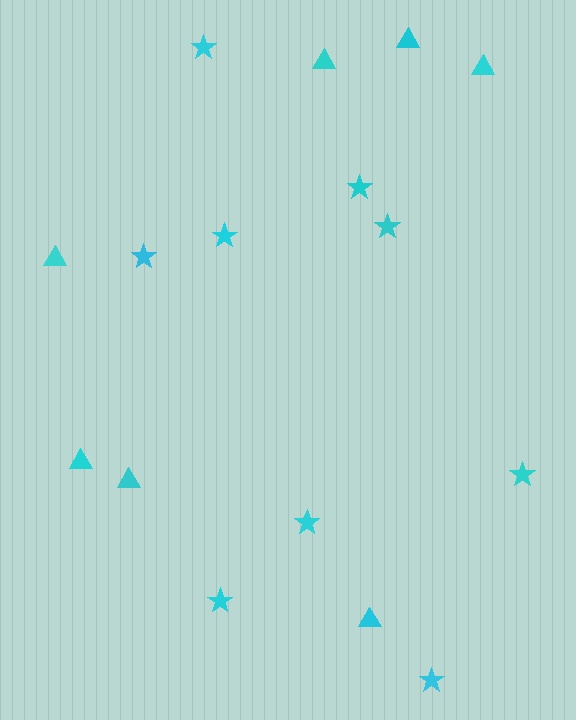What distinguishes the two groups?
There are 2 groups: one group of triangles (7) and one group of stars (9).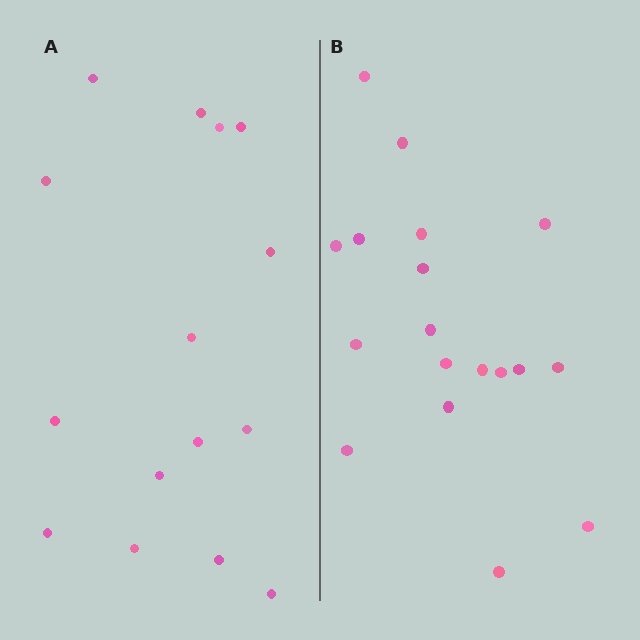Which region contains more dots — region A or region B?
Region B (the right region) has more dots.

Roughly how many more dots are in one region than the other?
Region B has just a few more — roughly 2 or 3 more dots than region A.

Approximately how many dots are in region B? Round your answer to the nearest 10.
About 20 dots. (The exact count is 18, which rounds to 20.)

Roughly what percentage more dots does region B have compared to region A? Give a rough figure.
About 20% more.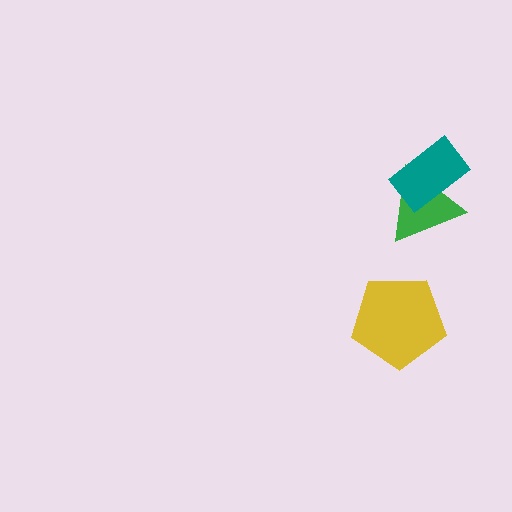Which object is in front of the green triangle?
The teal rectangle is in front of the green triangle.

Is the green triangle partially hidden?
Yes, it is partially covered by another shape.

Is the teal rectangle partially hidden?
No, no other shape covers it.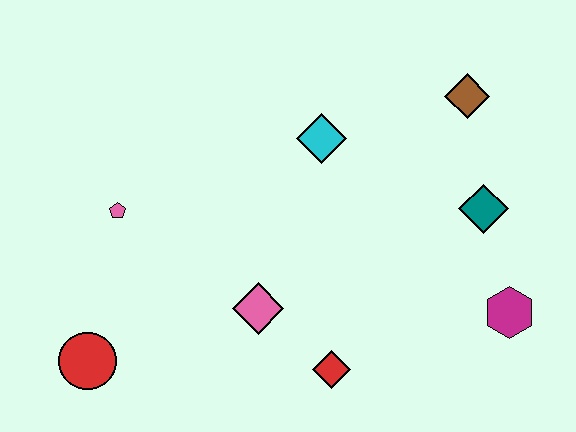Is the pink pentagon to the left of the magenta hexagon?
Yes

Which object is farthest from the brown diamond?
The red circle is farthest from the brown diamond.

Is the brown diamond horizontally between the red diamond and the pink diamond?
No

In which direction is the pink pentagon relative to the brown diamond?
The pink pentagon is to the left of the brown diamond.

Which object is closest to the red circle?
The pink pentagon is closest to the red circle.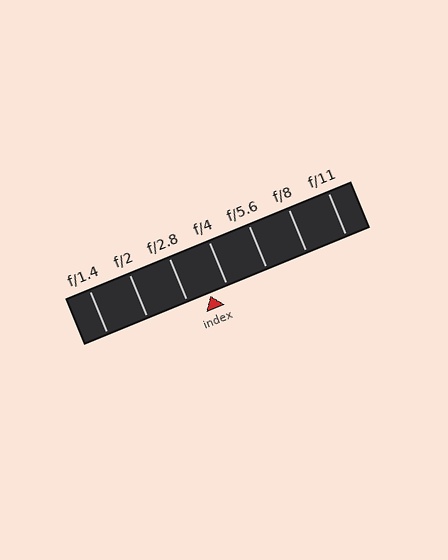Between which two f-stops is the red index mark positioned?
The index mark is between f/2.8 and f/4.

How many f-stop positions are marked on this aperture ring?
There are 7 f-stop positions marked.